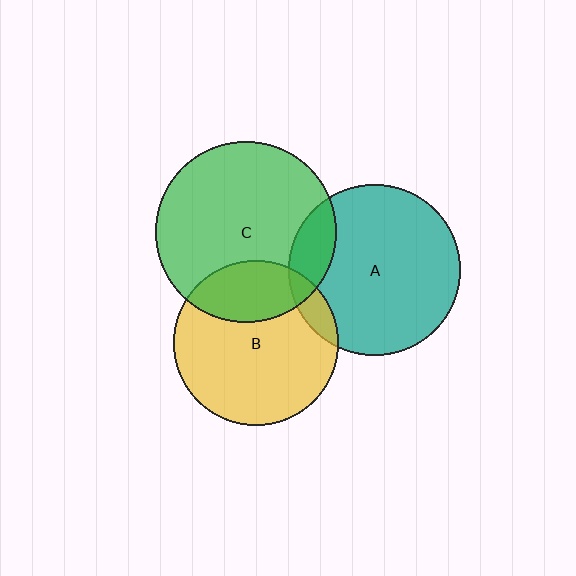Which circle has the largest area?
Circle C (green).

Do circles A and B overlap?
Yes.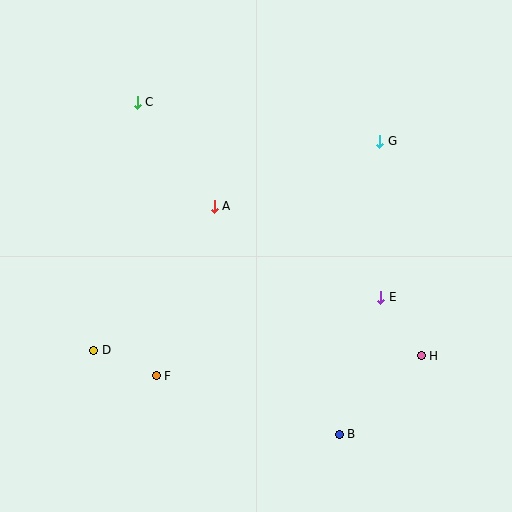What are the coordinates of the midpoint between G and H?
The midpoint between G and H is at (401, 248).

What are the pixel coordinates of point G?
Point G is at (380, 141).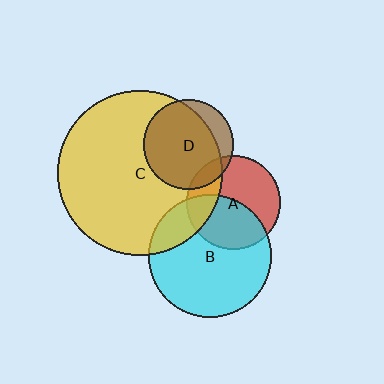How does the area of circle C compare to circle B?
Approximately 1.8 times.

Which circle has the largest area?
Circle C (yellow).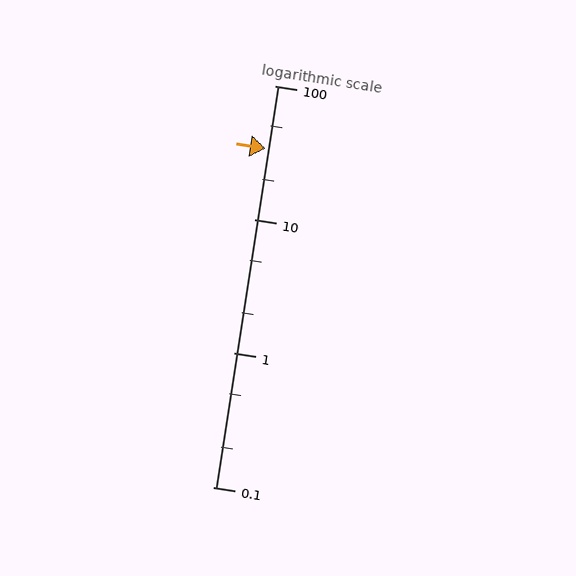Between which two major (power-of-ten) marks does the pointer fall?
The pointer is between 10 and 100.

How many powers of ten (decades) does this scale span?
The scale spans 3 decades, from 0.1 to 100.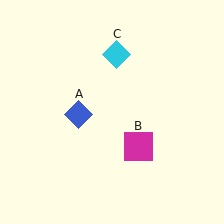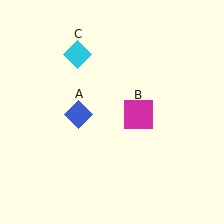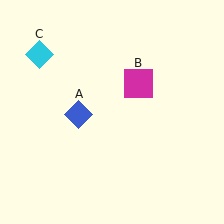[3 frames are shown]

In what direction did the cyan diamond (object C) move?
The cyan diamond (object C) moved left.